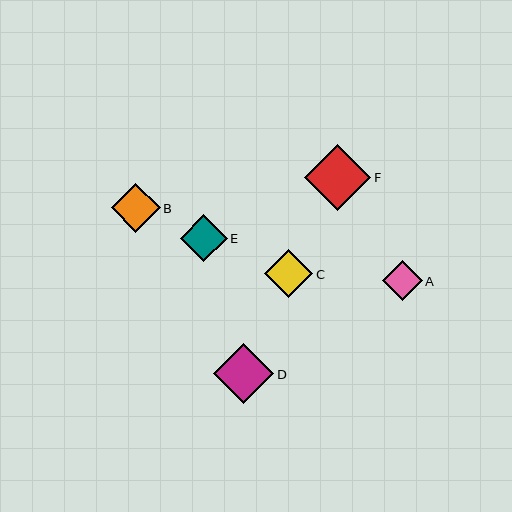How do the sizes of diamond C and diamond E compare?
Diamond C and diamond E are approximately the same size.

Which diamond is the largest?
Diamond F is the largest with a size of approximately 66 pixels.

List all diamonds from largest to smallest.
From largest to smallest: F, D, B, C, E, A.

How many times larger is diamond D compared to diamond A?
Diamond D is approximately 1.5 times the size of diamond A.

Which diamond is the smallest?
Diamond A is the smallest with a size of approximately 40 pixels.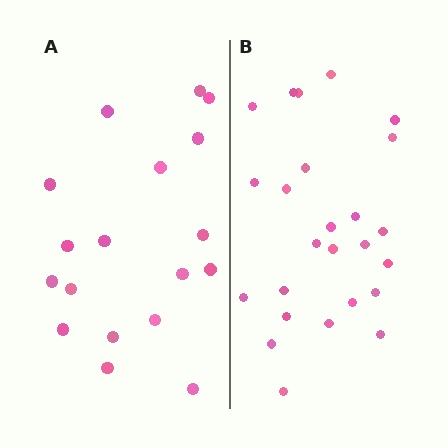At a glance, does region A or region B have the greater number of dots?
Region B (the right region) has more dots.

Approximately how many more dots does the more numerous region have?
Region B has roughly 8 or so more dots than region A.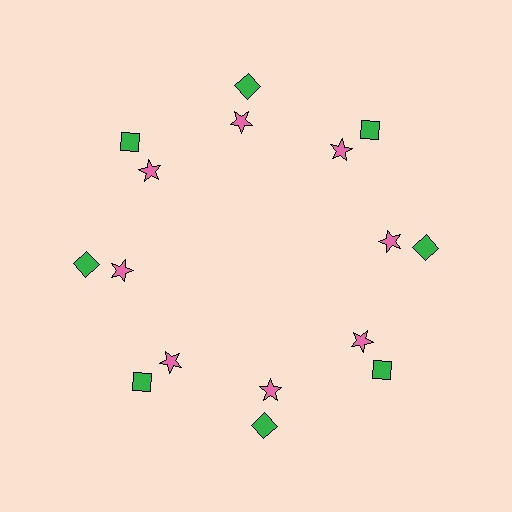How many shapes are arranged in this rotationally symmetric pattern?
There are 16 shapes, arranged in 8 groups of 2.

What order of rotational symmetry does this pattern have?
This pattern has 8-fold rotational symmetry.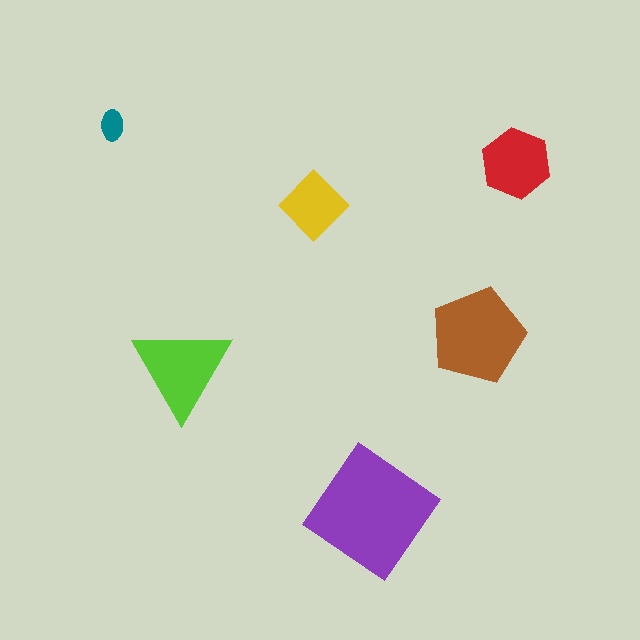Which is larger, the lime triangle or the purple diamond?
The purple diamond.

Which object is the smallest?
The teal ellipse.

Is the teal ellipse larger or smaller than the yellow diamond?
Smaller.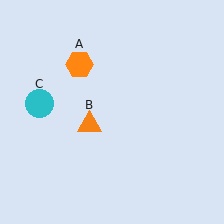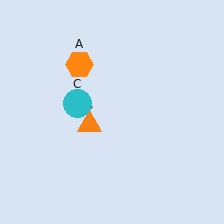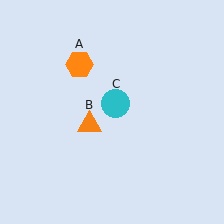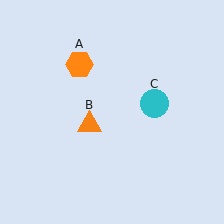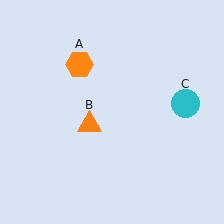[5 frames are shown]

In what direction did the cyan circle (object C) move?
The cyan circle (object C) moved right.